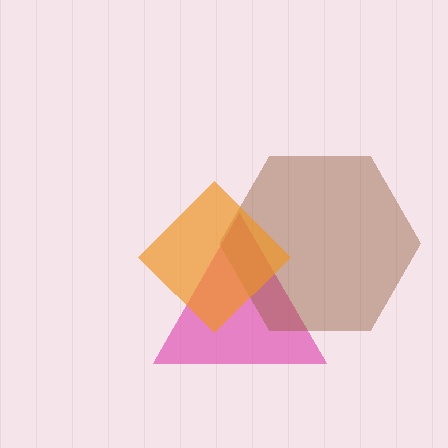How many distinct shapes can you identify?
There are 3 distinct shapes: a pink triangle, a brown hexagon, an orange diamond.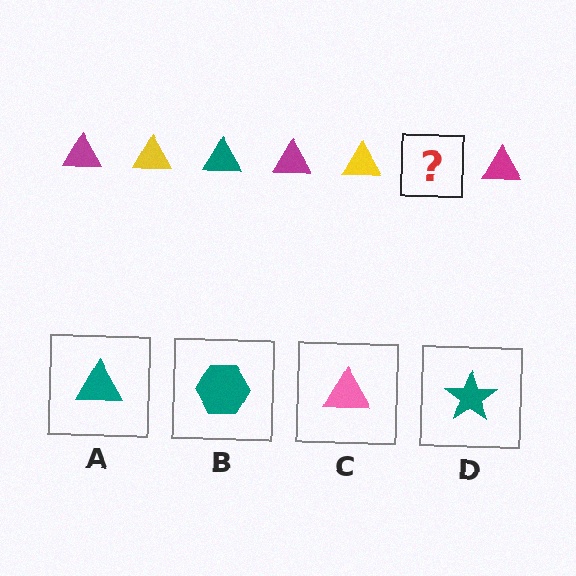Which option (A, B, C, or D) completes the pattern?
A.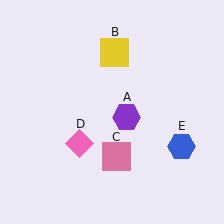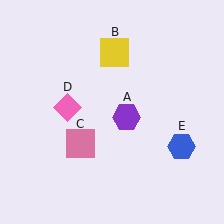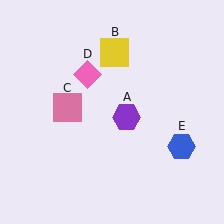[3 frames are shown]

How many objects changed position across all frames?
2 objects changed position: pink square (object C), pink diamond (object D).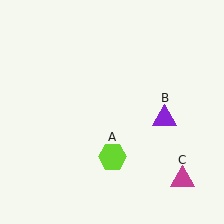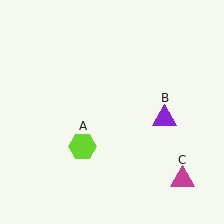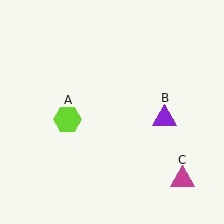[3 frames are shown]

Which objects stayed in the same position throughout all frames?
Purple triangle (object B) and magenta triangle (object C) remained stationary.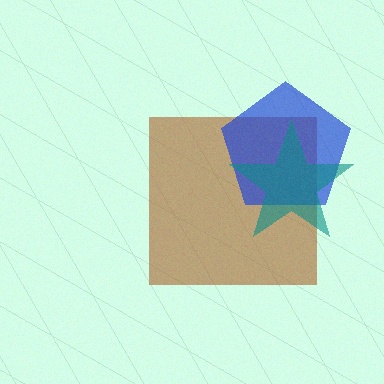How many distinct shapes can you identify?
There are 3 distinct shapes: a brown square, a blue pentagon, a teal star.